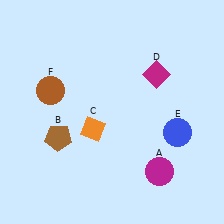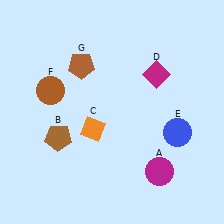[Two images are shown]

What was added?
A brown pentagon (G) was added in Image 2.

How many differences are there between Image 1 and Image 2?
There is 1 difference between the two images.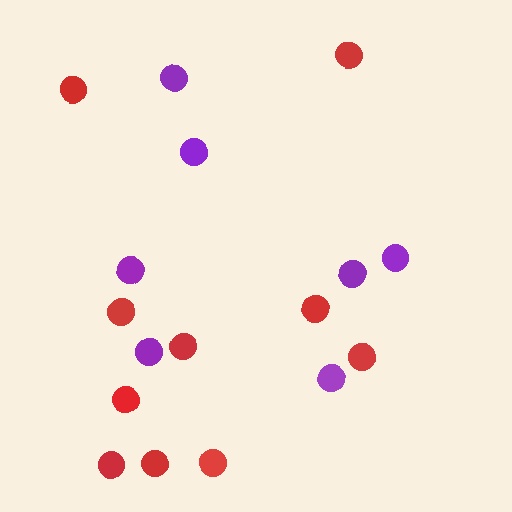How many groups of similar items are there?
There are 2 groups: one group of red circles (10) and one group of purple circles (7).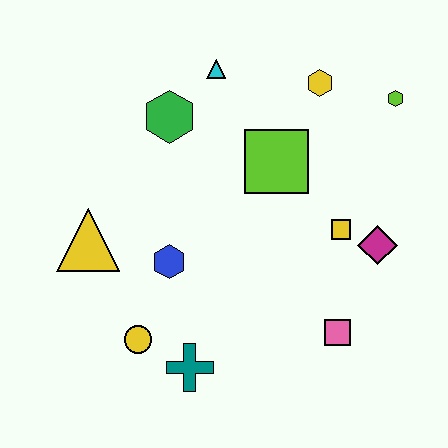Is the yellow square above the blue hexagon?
Yes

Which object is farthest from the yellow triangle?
The lime hexagon is farthest from the yellow triangle.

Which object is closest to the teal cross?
The yellow circle is closest to the teal cross.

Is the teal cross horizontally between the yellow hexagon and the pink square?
No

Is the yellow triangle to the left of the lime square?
Yes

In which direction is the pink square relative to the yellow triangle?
The pink square is to the right of the yellow triangle.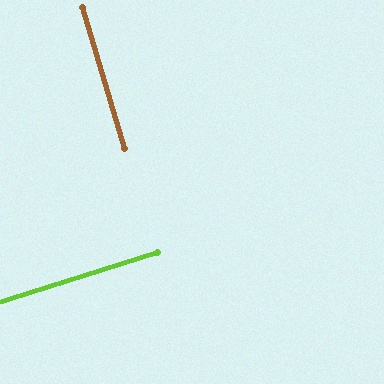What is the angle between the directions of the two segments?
Approximately 89 degrees.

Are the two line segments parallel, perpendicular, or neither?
Perpendicular — they meet at approximately 89°.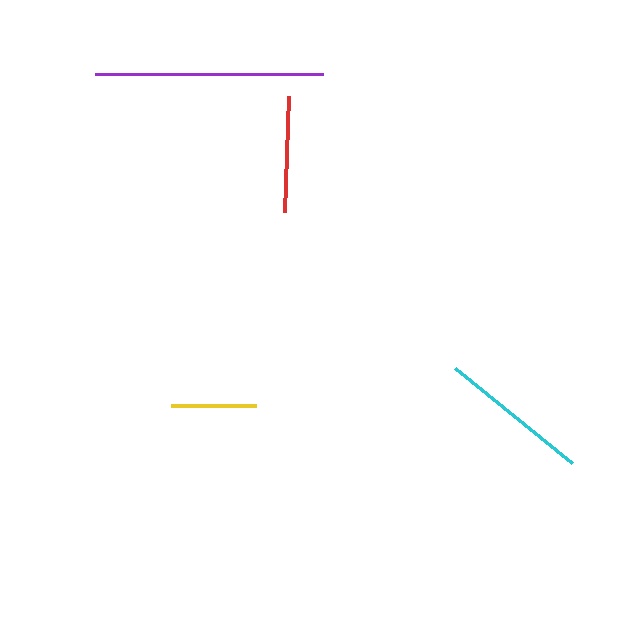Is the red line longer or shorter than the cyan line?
The cyan line is longer than the red line.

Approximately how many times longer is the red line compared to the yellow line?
The red line is approximately 1.4 times the length of the yellow line.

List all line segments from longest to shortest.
From longest to shortest: purple, cyan, red, yellow.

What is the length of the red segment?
The red segment is approximately 116 pixels long.